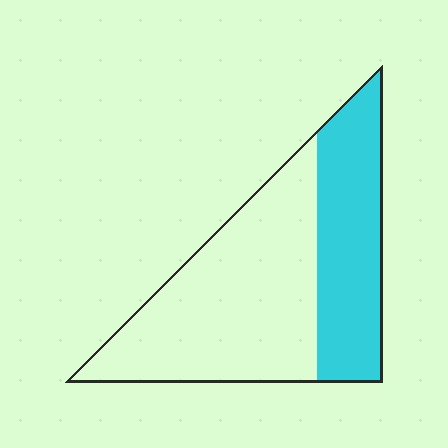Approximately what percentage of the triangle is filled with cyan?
Approximately 35%.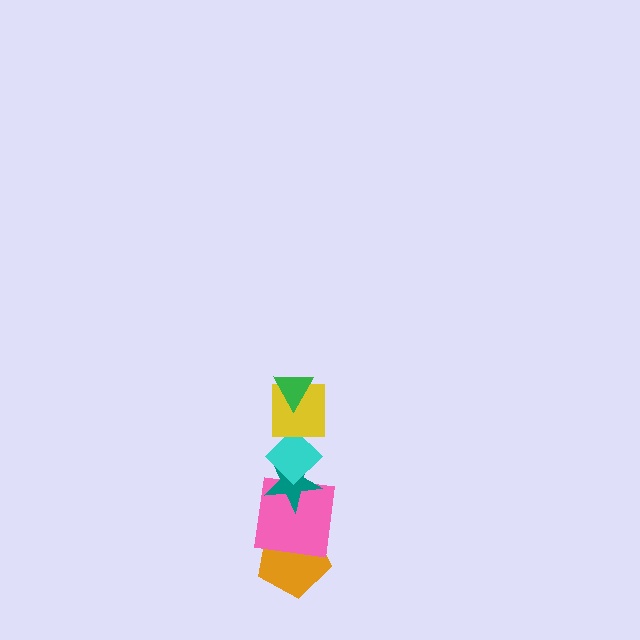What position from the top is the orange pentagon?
The orange pentagon is 6th from the top.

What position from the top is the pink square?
The pink square is 5th from the top.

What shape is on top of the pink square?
The teal star is on top of the pink square.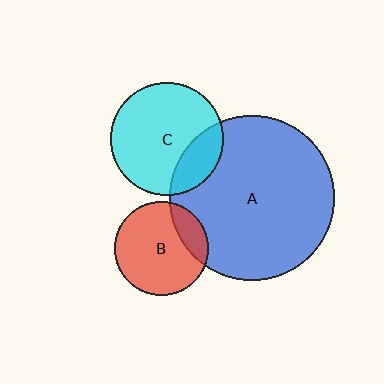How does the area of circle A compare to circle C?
Approximately 2.1 times.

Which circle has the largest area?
Circle A (blue).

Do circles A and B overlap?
Yes.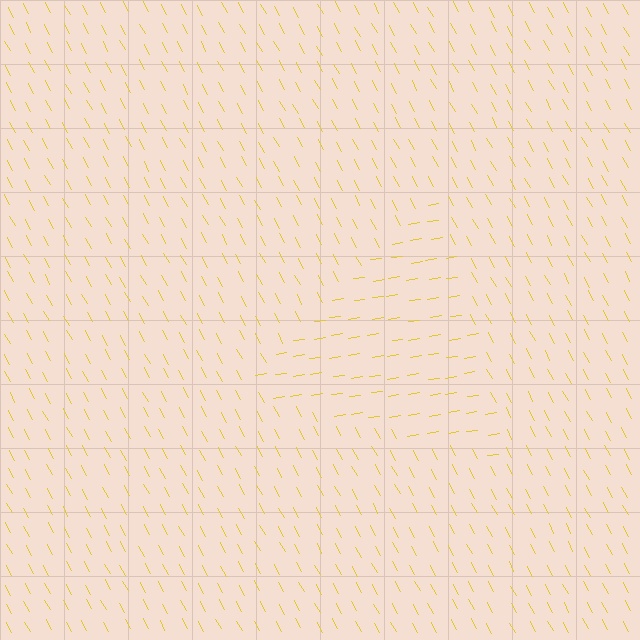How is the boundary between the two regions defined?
The boundary is defined purely by a change in line orientation (approximately 70 degrees difference). All lines are the same color and thickness.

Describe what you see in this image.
The image is filled with small yellow line segments. A triangle region in the image has lines oriented differently from the surrounding lines, creating a visible texture boundary.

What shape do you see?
I see a triangle.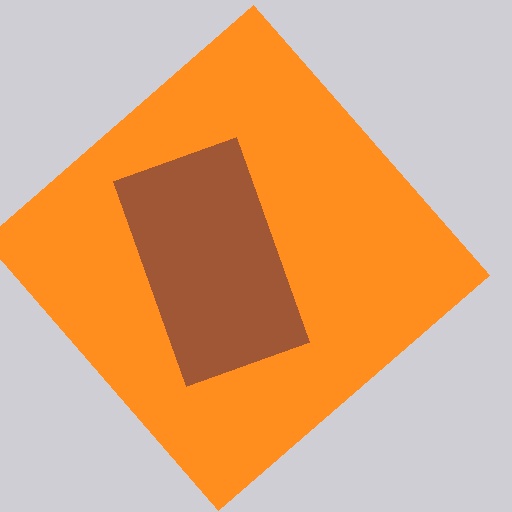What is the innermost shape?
The brown rectangle.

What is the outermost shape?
The orange diamond.